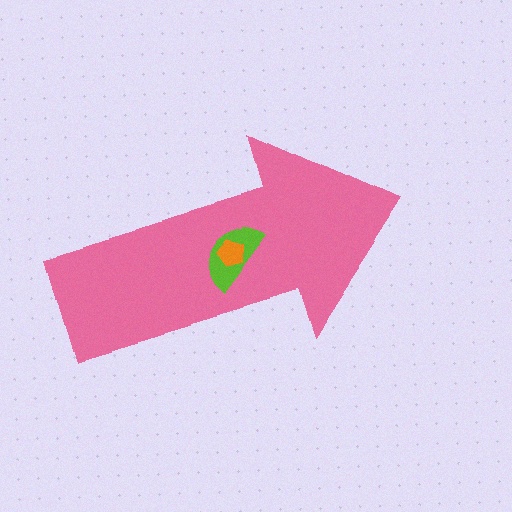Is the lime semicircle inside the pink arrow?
Yes.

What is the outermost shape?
The pink arrow.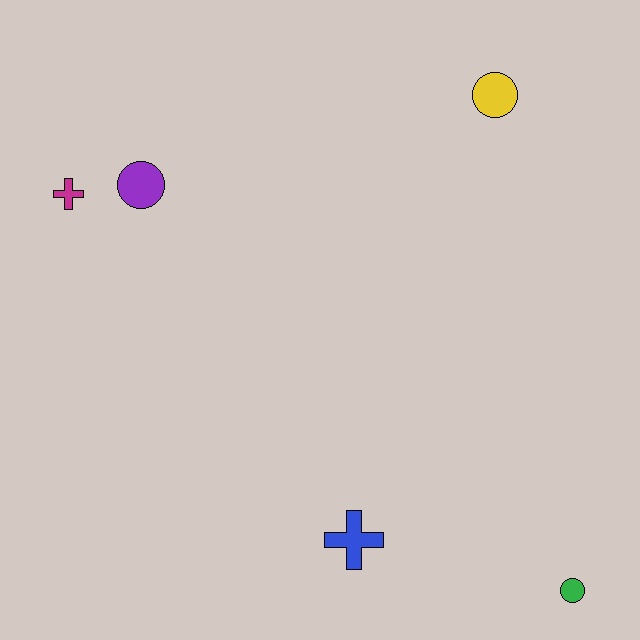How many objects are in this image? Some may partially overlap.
There are 5 objects.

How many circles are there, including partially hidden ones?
There are 3 circles.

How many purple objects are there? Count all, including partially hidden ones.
There is 1 purple object.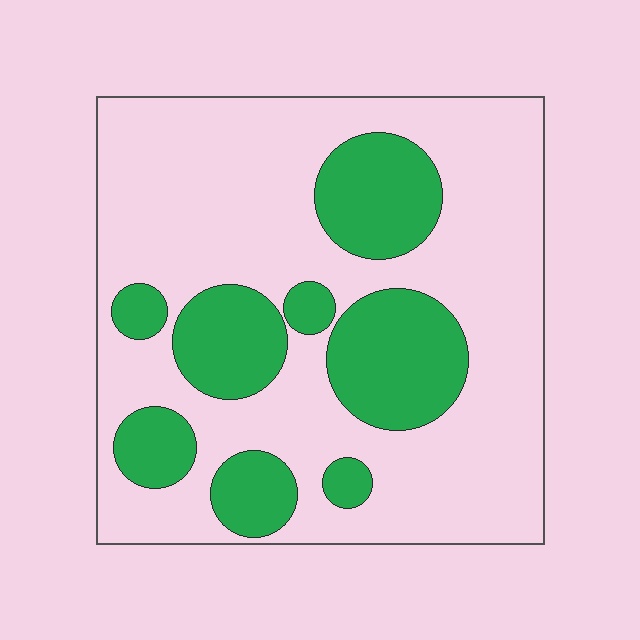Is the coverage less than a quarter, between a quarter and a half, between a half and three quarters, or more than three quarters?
Between a quarter and a half.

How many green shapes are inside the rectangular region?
8.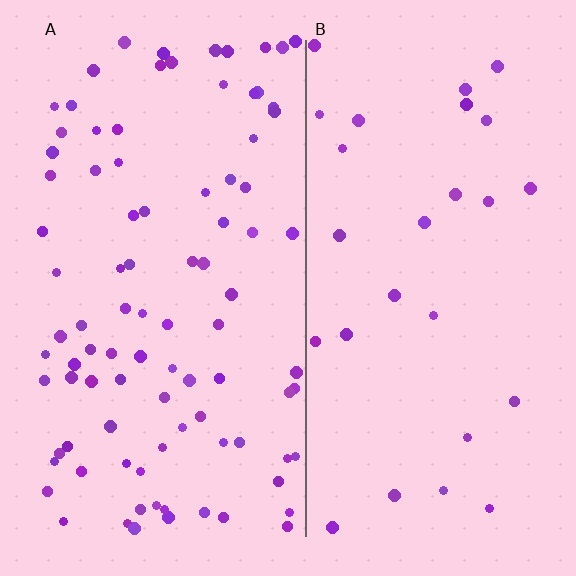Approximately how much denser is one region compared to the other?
Approximately 3.4× — region A over region B.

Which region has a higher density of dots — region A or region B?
A (the left).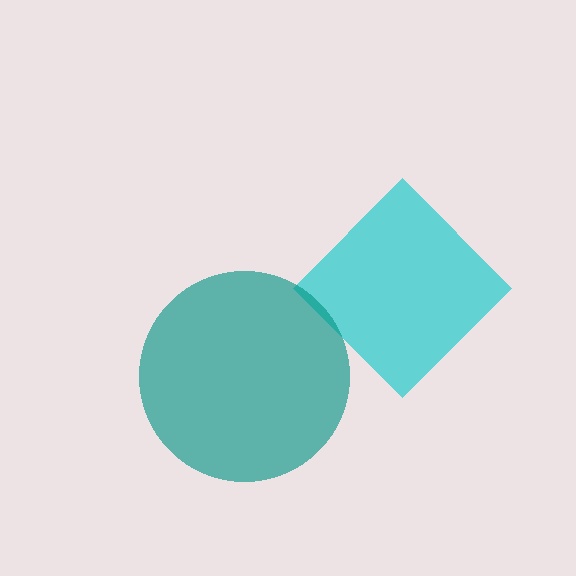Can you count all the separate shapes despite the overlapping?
Yes, there are 2 separate shapes.